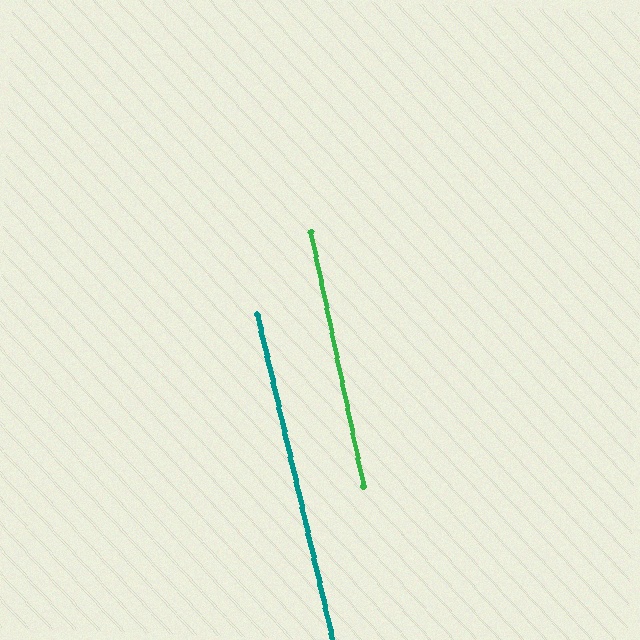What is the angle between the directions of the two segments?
Approximately 1 degree.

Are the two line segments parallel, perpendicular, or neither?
Parallel — their directions differ by only 1.2°.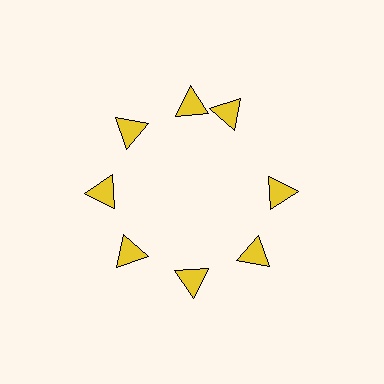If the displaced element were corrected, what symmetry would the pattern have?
It would have 8-fold rotational symmetry — the pattern would map onto itself every 45 degrees.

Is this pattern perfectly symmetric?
No. The 8 yellow triangles are arranged in a ring, but one element near the 2 o'clock position is rotated out of alignment along the ring, breaking the 8-fold rotational symmetry.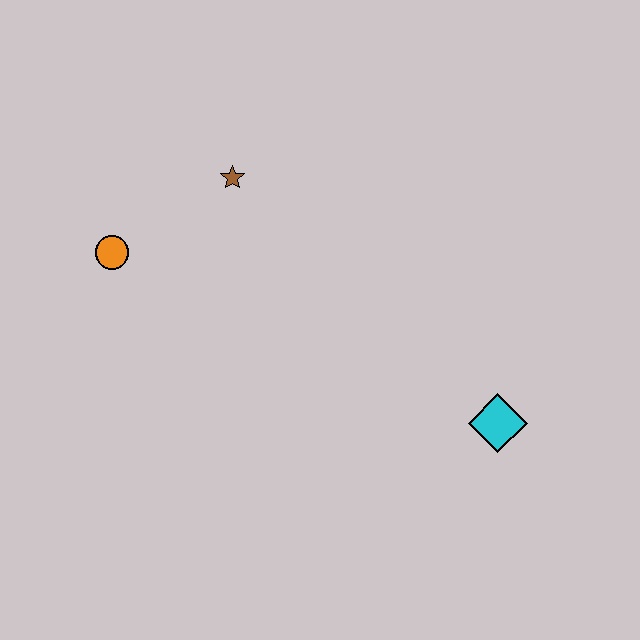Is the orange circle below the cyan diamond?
No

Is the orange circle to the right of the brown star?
No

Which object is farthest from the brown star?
The cyan diamond is farthest from the brown star.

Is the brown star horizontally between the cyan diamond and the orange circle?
Yes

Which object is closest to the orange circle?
The brown star is closest to the orange circle.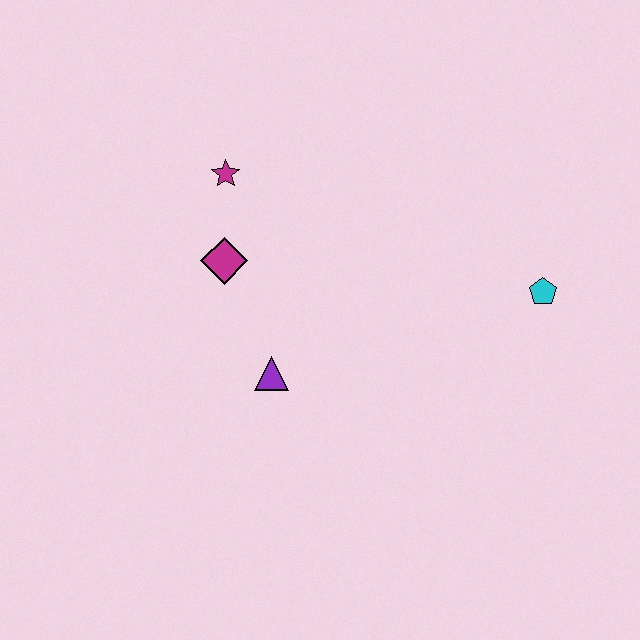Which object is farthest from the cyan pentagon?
The magenta star is farthest from the cyan pentagon.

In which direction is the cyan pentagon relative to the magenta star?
The cyan pentagon is to the right of the magenta star.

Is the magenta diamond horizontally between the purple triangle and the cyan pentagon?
No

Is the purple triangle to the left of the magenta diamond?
No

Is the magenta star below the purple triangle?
No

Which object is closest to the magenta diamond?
The magenta star is closest to the magenta diamond.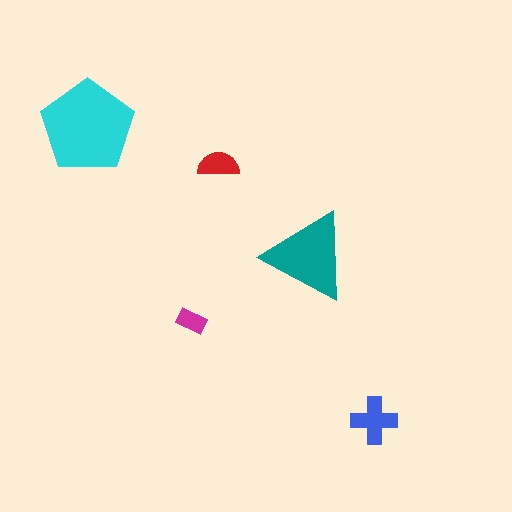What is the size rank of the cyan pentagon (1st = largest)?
1st.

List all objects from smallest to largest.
The magenta rectangle, the red semicircle, the blue cross, the teal triangle, the cyan pentagon.